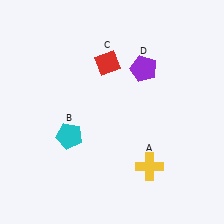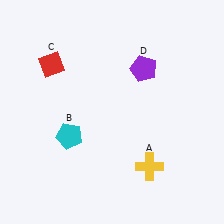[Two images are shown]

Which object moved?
The red diamond (C) moved left.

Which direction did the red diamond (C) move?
The red diamond (C) moved left.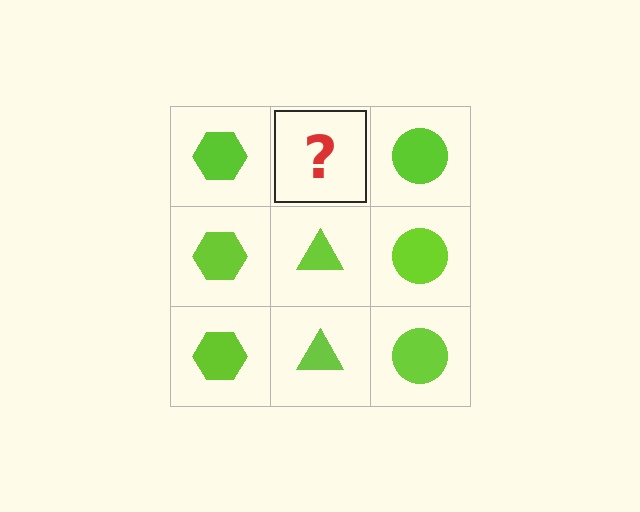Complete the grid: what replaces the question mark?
The question mark should be replaced with a lime triangle.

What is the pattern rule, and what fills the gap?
The rule is that each column has a consistent shape. The gap should be filled with a lime triangle.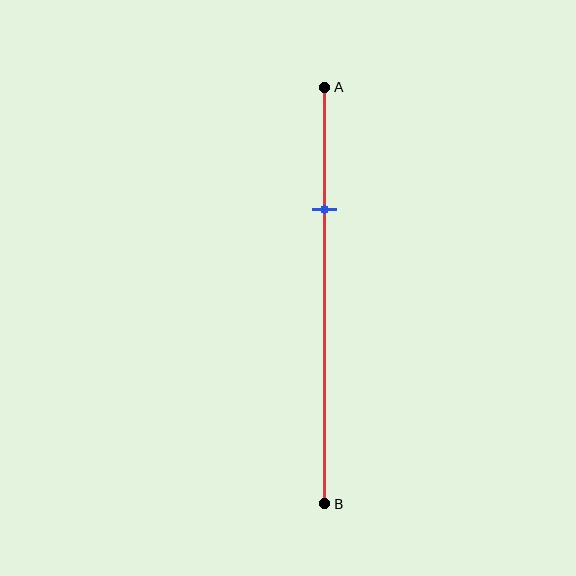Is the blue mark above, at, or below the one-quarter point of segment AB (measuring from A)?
The blue mark is below the one-quarter point of segment AB.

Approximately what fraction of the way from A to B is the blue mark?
The blue mark is approximately 30% of the way from A to B.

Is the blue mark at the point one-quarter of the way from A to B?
No, the mark is at about 30% from A, not at the 25% one-quarter point.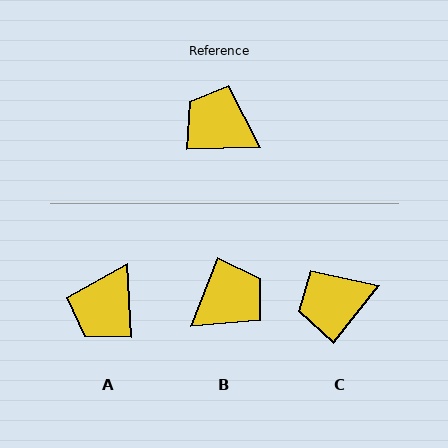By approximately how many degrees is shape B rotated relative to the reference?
Approximately 113 degrees clockwise.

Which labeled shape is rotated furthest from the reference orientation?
B, about 113 degrees away.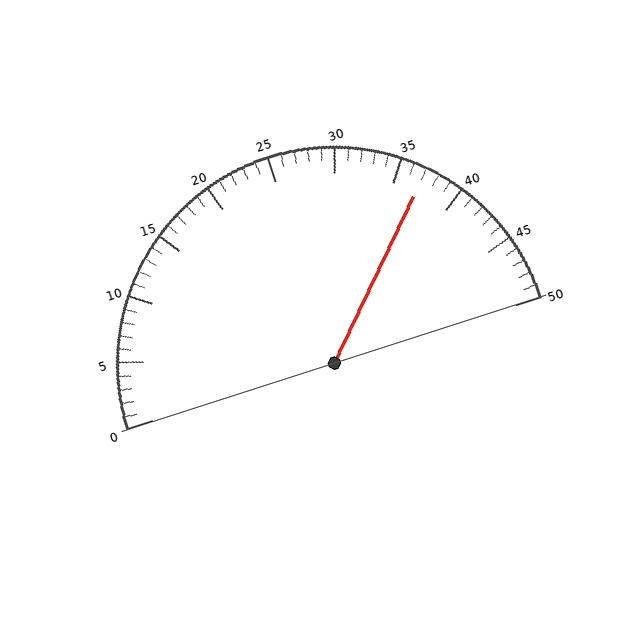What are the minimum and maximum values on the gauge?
The gauge ranges from 0 to 50.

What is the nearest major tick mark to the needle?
The nearest major tick mark is 35.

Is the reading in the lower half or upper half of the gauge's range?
The reading is in the upper half of the range (0 to 50).